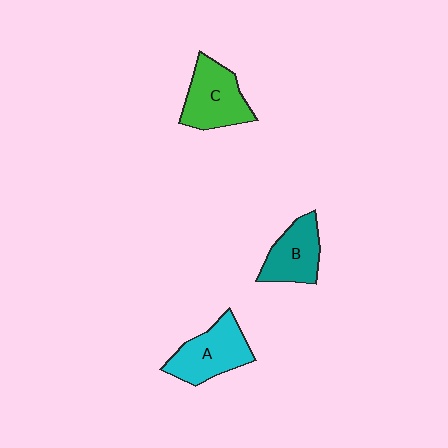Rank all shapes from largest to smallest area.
From largest to smallest: A (cyan), C (green), B (teal).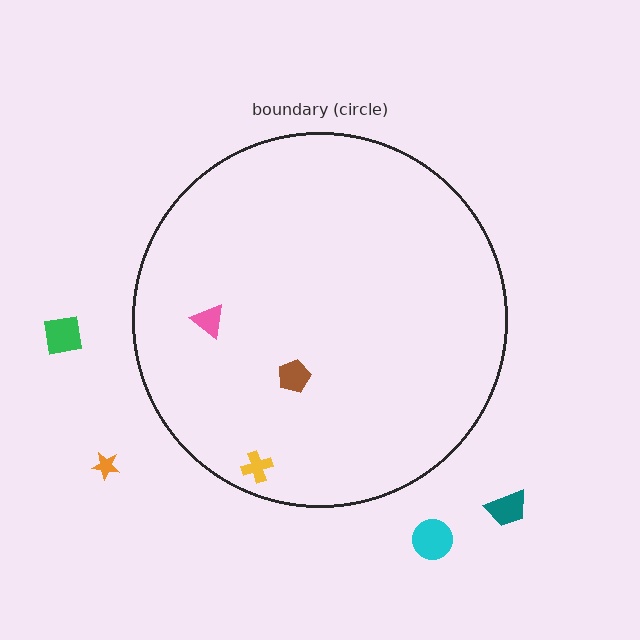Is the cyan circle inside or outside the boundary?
Outside.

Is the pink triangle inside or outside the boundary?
Inside.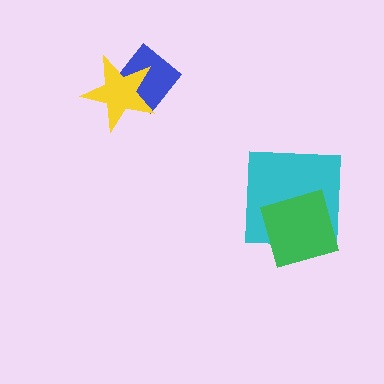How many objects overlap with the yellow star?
1 object overlaps with the yellow star.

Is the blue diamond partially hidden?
Yes, it is partially covered by another shape.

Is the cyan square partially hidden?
Yes, it is partially covered by another shape.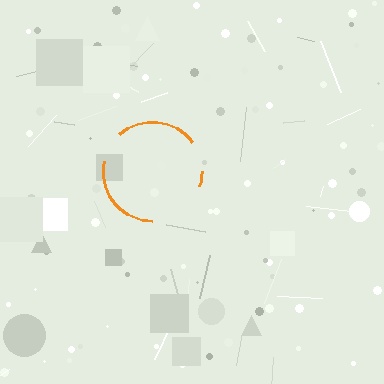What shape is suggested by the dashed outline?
The dashed outline suggests a circle.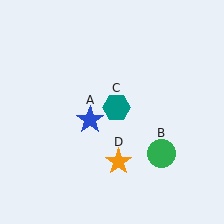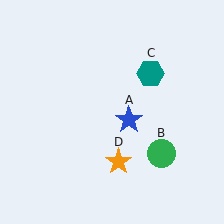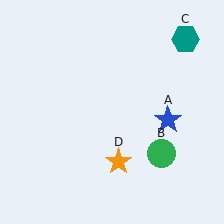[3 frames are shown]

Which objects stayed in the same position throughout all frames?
Green circle (object B) and orange star (object D) remained stationary.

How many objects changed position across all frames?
2 objects changed position: blue star (object A), teal hexagon (object C).